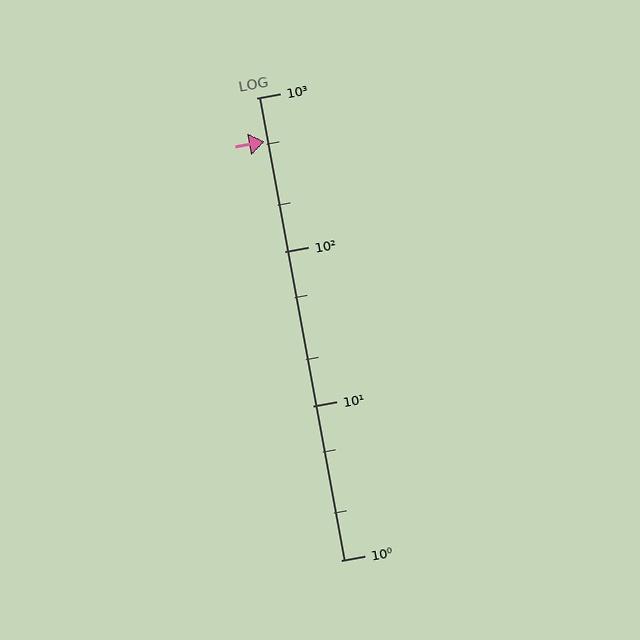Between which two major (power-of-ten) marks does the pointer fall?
The pointer is between 100 and 1000.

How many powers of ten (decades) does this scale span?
The scale spans 3 decades, from 1 to 1000.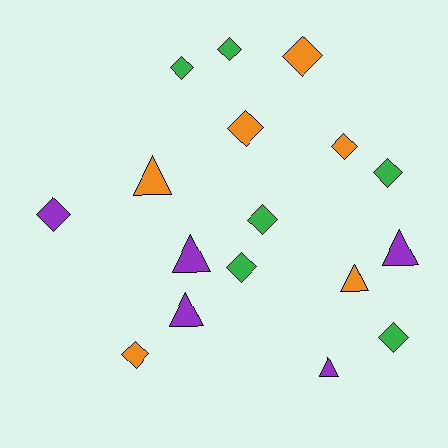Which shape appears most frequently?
Diamond, with 11 objects.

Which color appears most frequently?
Green, with 6 objects.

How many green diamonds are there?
There are 6 green diamonds.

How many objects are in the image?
There are 17 objects.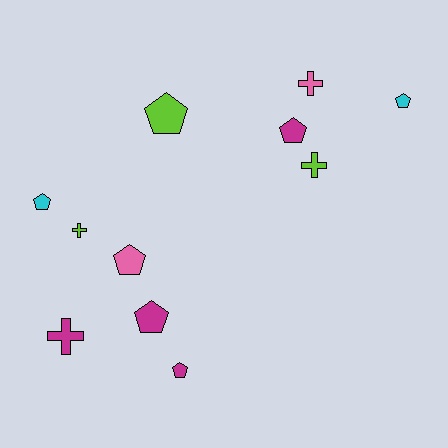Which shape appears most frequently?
Pentagon, with 7 objects.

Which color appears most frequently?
Magenta, with 4 objects.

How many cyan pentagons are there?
There are 2 cyan pentagons.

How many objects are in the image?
There are 11 objects.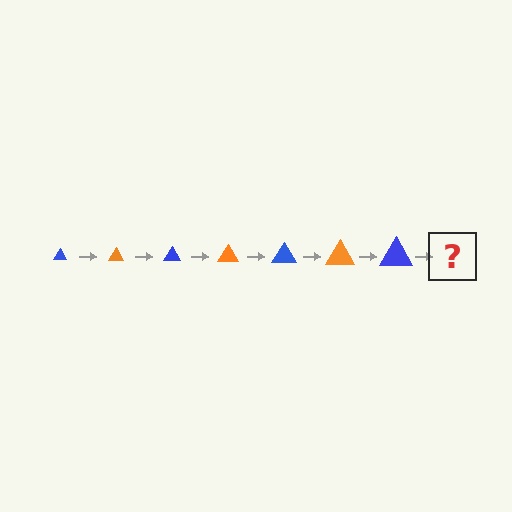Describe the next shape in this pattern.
It should be an orange triangle, larger than the previous one.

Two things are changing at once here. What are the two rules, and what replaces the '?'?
The two rules are that the triangle grows larger each step and the color cycles through blue and orange. The '?' should be an orange triangle, larger than the previous one.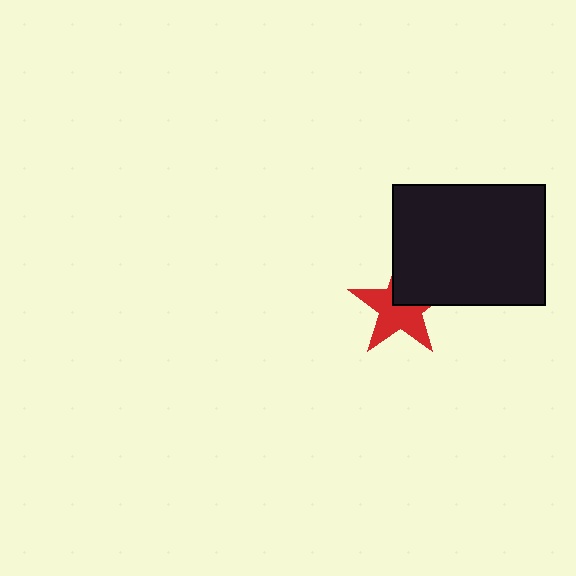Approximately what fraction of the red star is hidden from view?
Roughly 36% of the red star is hidden behind the black rectangle.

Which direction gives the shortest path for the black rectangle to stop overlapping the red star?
Moving toward the upper-right gives the shortest separation.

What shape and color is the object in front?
The object in front is a black rectangle.